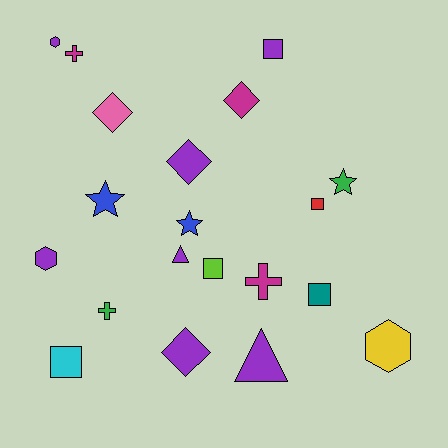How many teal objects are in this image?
There is 1 teal object.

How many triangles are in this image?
There are 2 triangles.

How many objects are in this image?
There are 20 objects.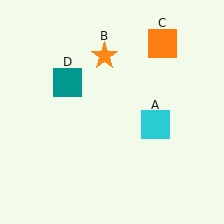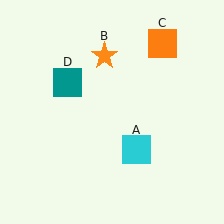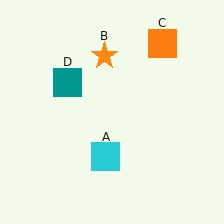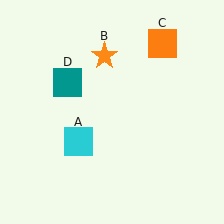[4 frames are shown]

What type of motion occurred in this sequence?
The cyan square (object A) rotated clockwise around the center of the scene.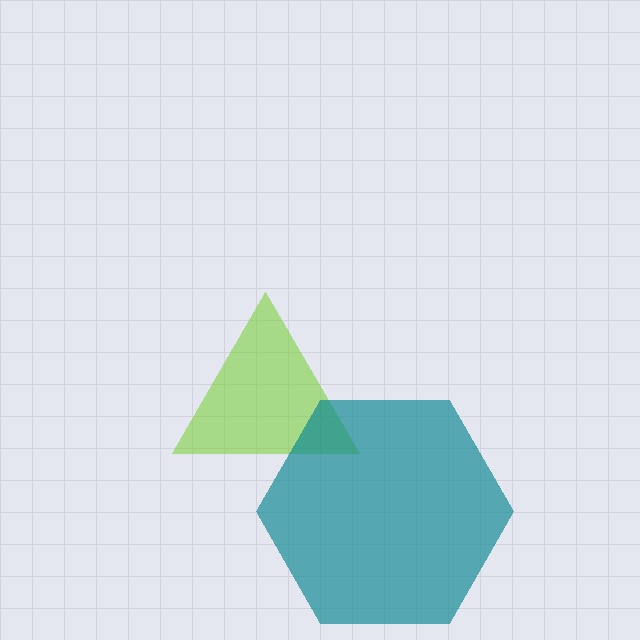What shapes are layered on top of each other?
The layered shapes are: a lime triangle, a teal hexagon.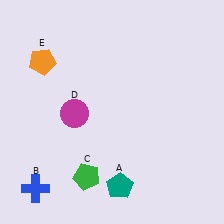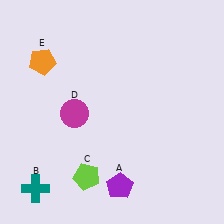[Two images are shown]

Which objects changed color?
A changed from teal to purple. B changed from blue to teal. C changed from green to lime.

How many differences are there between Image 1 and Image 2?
There are 3 differences between the two images.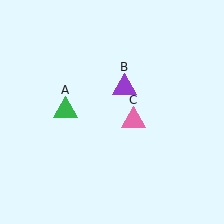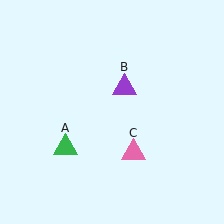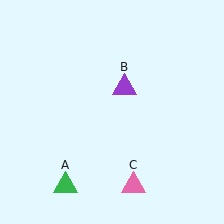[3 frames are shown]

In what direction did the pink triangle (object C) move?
The pink triangle (object C) moved down.